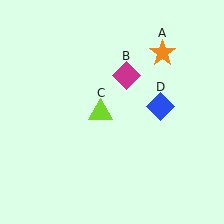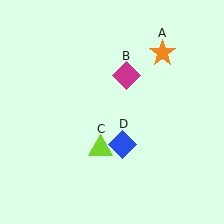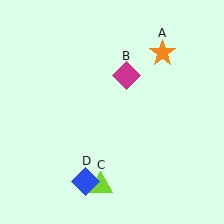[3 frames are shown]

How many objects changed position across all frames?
2 objects changed position: lime triangle (object C), blue diamond (object D).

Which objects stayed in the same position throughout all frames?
Orange star (object A) and magenta diamond (object B) remained stationary.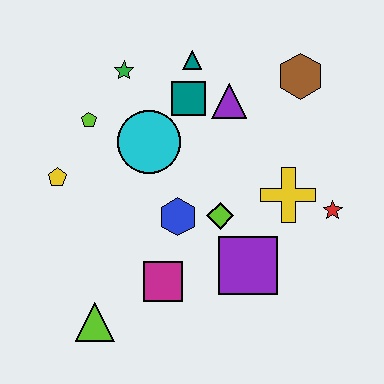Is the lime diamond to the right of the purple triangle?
No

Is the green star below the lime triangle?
No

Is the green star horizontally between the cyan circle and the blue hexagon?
No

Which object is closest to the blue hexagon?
The lime diamond is closest to the blue hexagon.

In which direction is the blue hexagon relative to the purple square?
The blue hexagon is to the left of the purple square.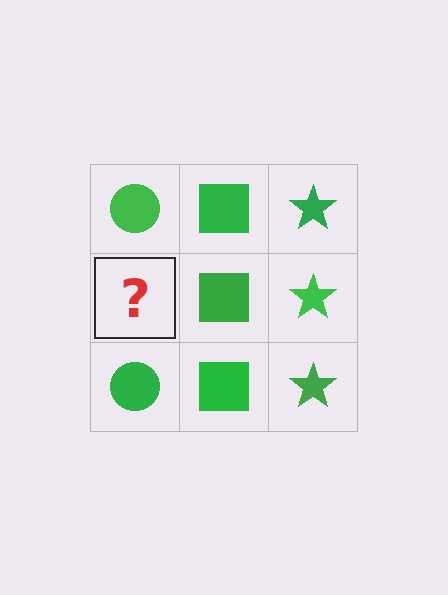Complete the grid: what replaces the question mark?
The question mark should be replaced with a green circle.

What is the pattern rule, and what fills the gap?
The rule is that each column has a consistent shape. The gap should be filled with a green circle.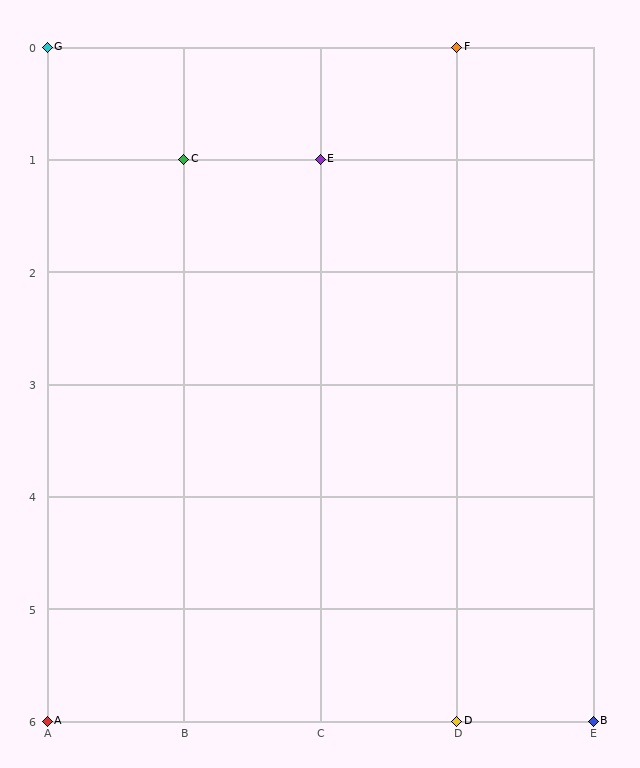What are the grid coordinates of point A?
Point A is at grid coordinates (A, 6).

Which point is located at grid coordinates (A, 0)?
Point G is at (A, 0).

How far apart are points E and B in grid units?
Points E and B are 2 columns and 5 rows apart (about 5.4 grid units diagonally).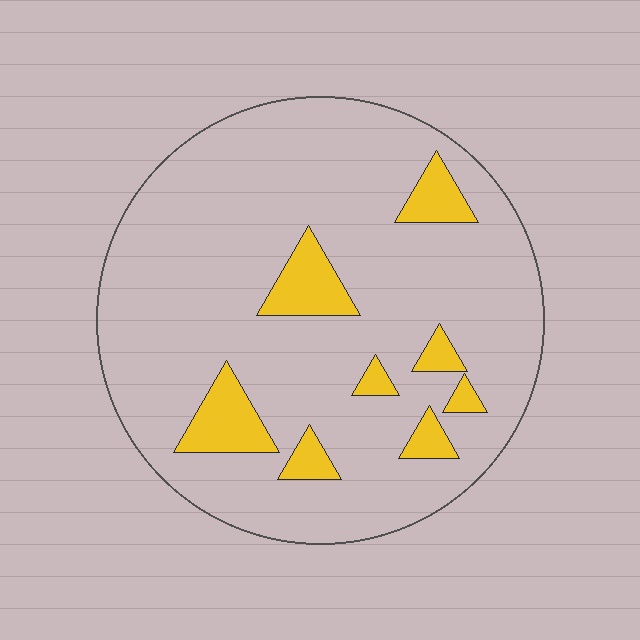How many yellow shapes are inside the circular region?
8.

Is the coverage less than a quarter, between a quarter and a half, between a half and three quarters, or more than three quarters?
Less than a quarter.